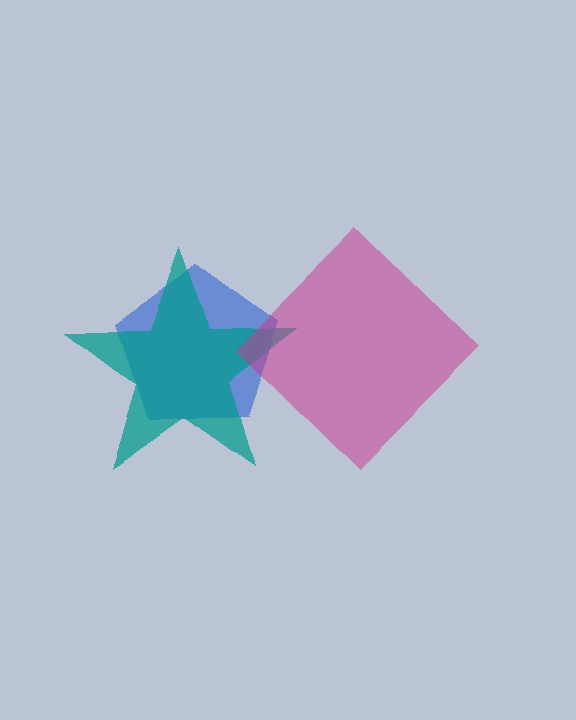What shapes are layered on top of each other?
The layered shapes are: a blue pentagon, a teal star, a magenta diamond.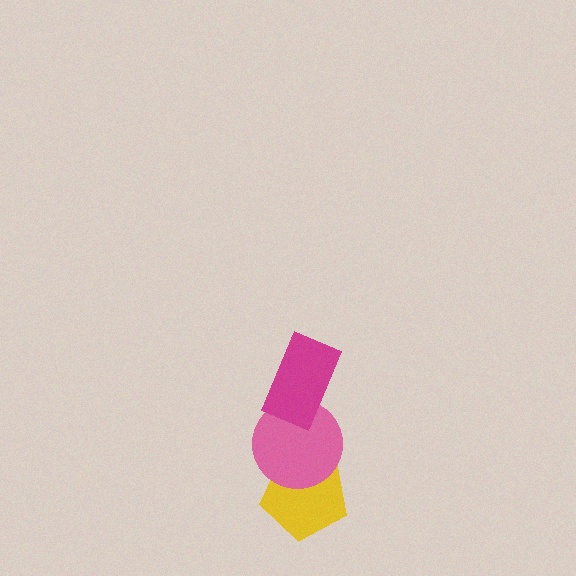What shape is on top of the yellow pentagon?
The pink circle is on top of the yellow pentagon.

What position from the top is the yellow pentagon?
The yellow pentagon is 3rd from the top.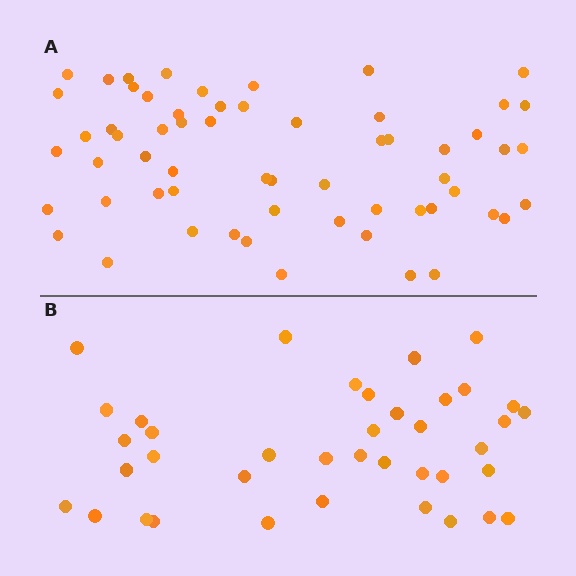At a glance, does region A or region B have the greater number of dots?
Region A (the top region) has more dots.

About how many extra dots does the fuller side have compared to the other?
Region A has approximately 20 more dots than region B.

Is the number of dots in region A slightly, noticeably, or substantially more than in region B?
Region A has substantially more. The ratio is roughly 1.5 to 1.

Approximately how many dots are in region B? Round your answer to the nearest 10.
About 40 dots. (The exact count is 39, which rounds to 40.)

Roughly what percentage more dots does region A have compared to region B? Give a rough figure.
About 55% more.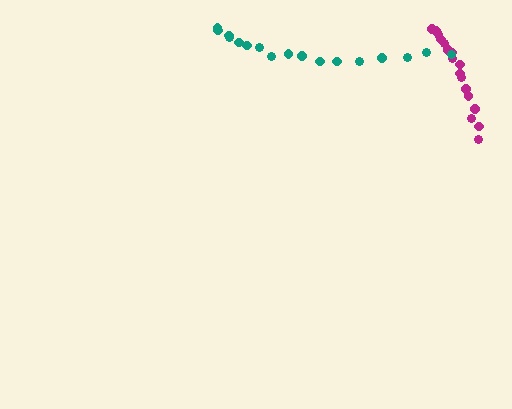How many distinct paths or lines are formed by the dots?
There are 2 distinct paths.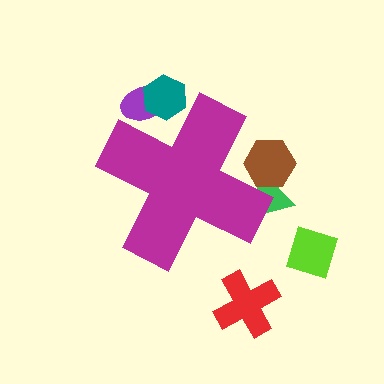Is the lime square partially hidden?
No, the lime square is fully visible.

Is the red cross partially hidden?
No, the red cross is fully visible.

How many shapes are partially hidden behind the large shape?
4 shapes are partially hidden.